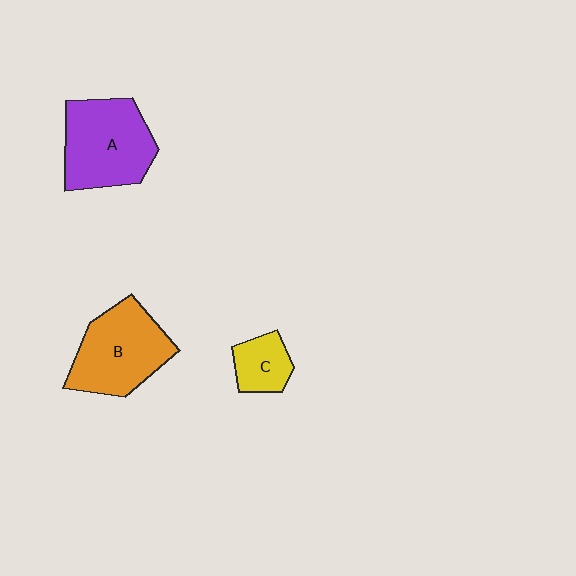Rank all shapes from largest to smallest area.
From largest to smallest: A (purple), B (orange), C (yellow).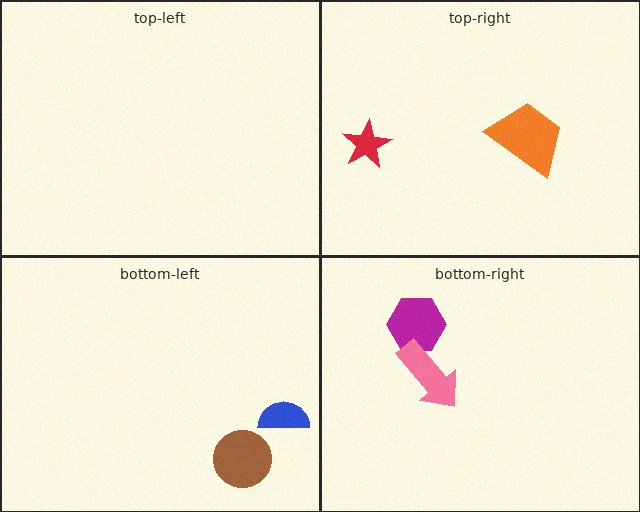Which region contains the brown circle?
The bottom-left region.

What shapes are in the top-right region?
The red star, the orange trapezoid.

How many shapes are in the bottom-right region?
2.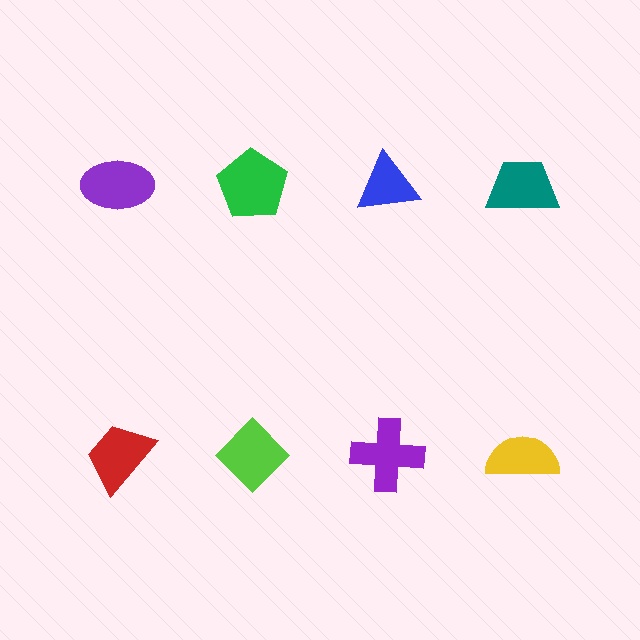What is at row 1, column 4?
A teal trapezoid.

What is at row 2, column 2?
A lime diamond.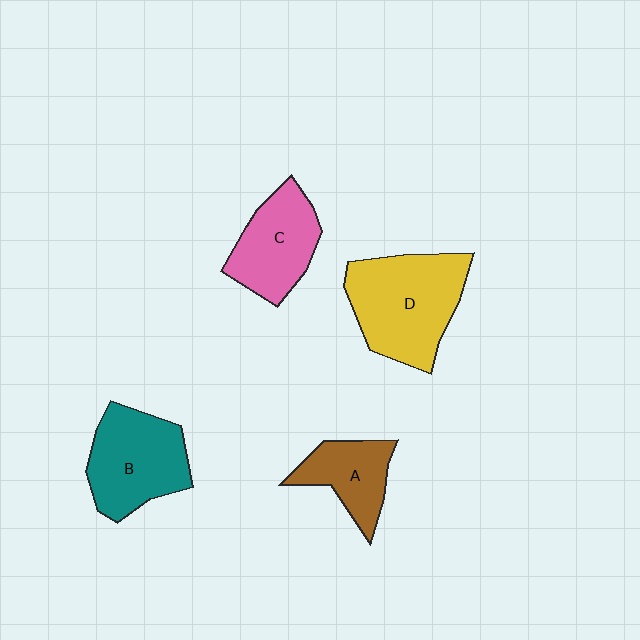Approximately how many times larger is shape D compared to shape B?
Approximately 1.2 times.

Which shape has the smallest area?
Shape A (brown).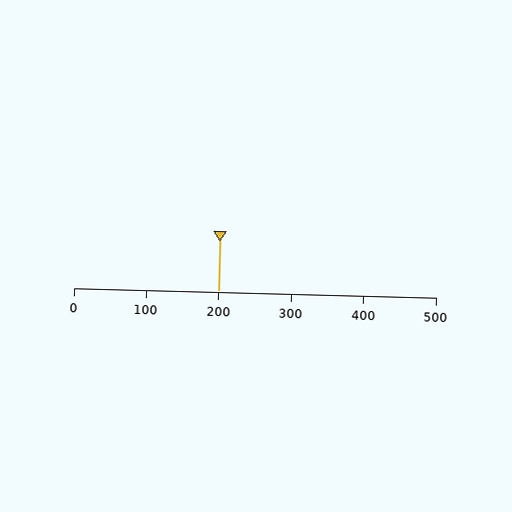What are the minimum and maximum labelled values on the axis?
The axis runs from 0 to 500.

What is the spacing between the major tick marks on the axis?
The major ticks are spaced 100 apart.